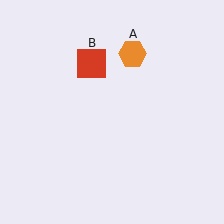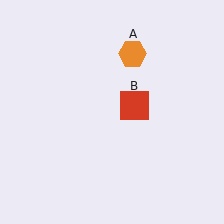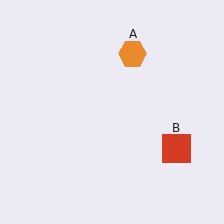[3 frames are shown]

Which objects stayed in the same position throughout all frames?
Orange hexagon (object A) remained stationary.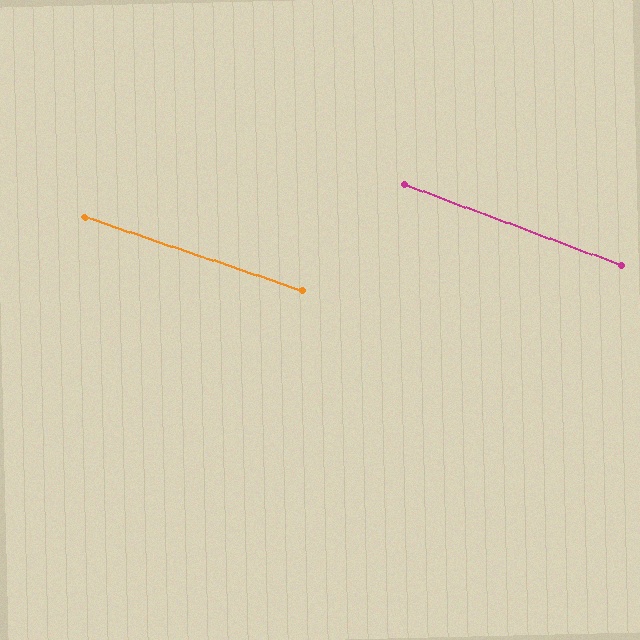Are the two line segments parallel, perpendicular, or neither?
Parallel — their directions differ by only 1.6°.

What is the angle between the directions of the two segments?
Approximately 2 degrees.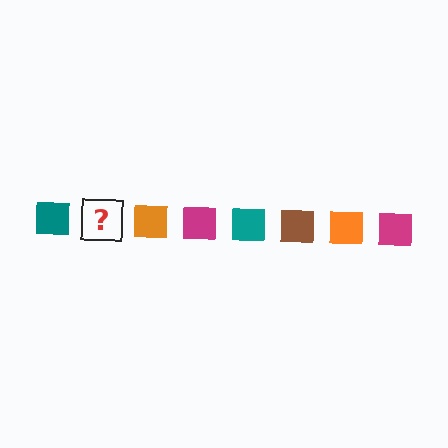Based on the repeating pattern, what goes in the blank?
The blank should be a brown square.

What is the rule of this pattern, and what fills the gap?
The rule is that the pattern cycles through teal, brown, orange, magenta squares. The gap should be filled with a brown square.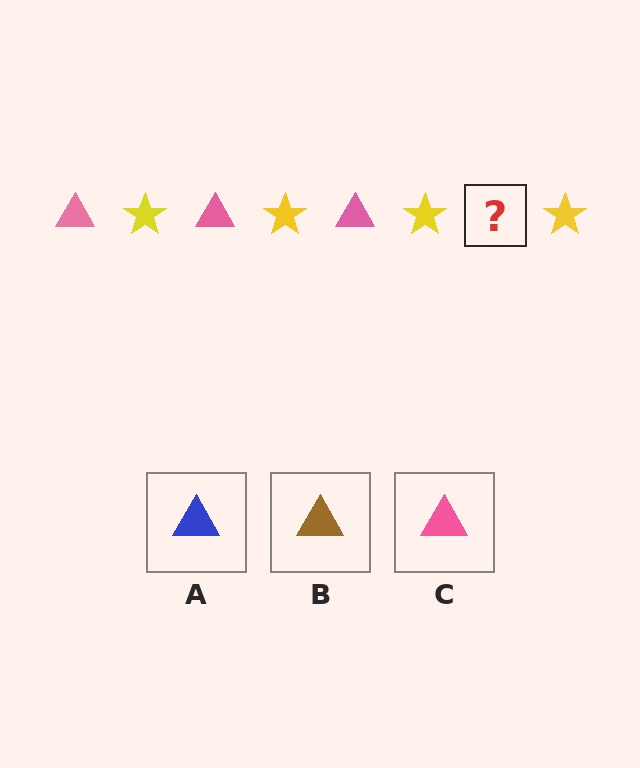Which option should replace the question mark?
Option C.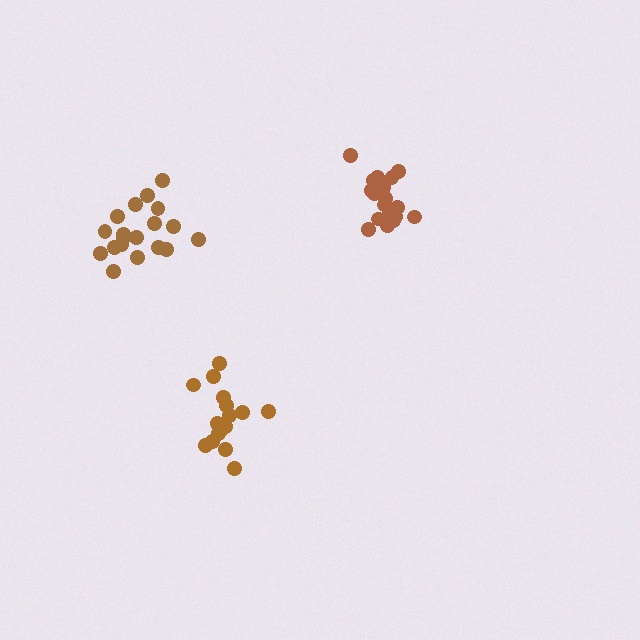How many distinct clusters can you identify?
There are 3 distinct clusters.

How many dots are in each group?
Group 1: 19 dots, Group 2: 19 dots, Group 3: 16 dots (54 total).